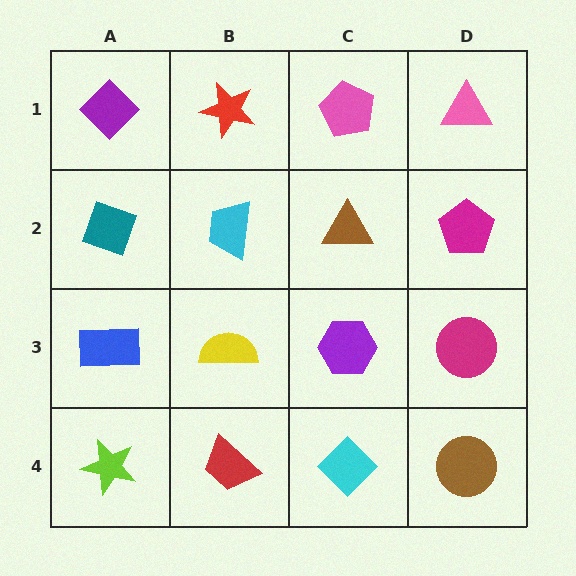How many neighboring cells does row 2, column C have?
4.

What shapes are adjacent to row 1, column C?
A brown triangle (row 2, column C), a red star (row 1, column B), a pink triangle (row 1, column D).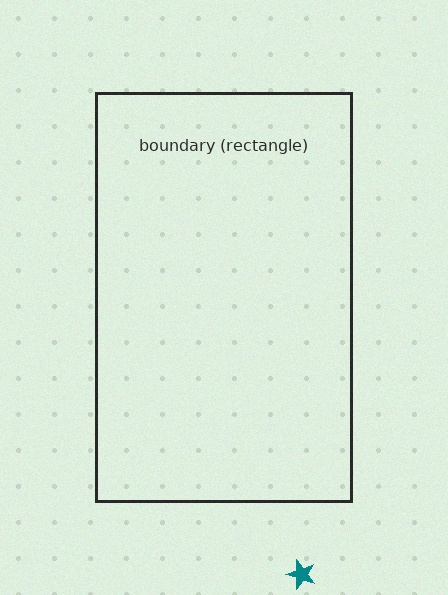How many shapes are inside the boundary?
0 inside, 1 outside.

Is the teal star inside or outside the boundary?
Outside.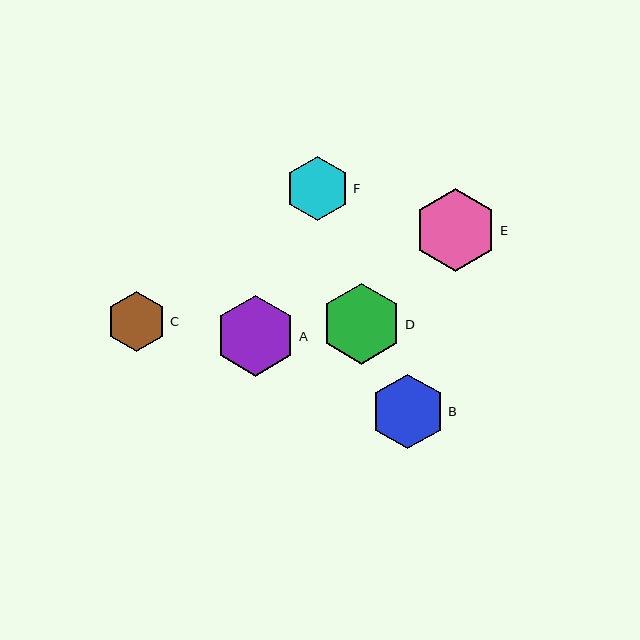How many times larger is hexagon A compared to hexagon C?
Hexagon A is approximately 1.3 times the size of hexagon C.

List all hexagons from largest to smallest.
From largest to smallest: E, D, A, B, F, C.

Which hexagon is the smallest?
Hexagon C is the smallest with a size of approximately 60 pixels.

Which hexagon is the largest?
Hexagon E is the largest with a size of approximately 83 pixels.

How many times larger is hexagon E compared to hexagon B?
Hexagon E is approximately 1.1 times the size of hexagon B.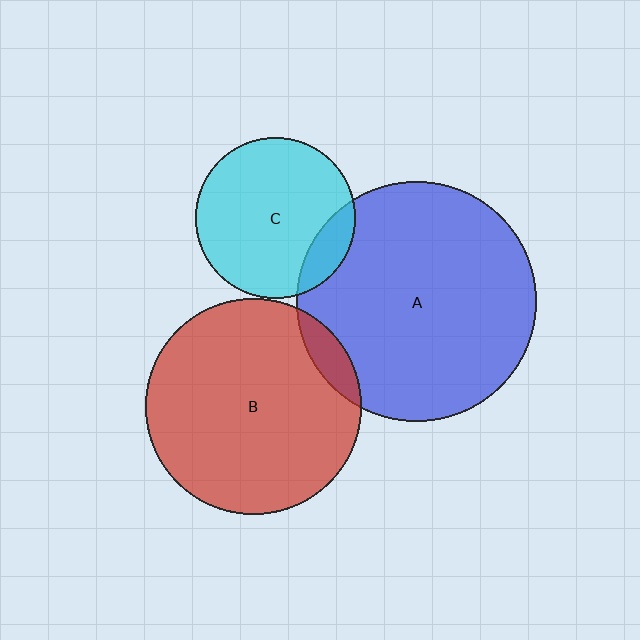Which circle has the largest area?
Circle A (blue).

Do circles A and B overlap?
Yes.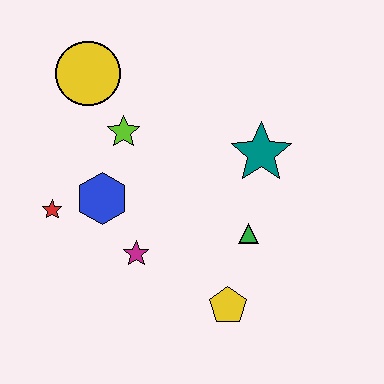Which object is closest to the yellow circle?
The lime star is closest to the yellow circle.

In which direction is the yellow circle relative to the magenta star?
The yellow circle is above the magenta star.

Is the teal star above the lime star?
No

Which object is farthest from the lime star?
The yellow pentagon is farthest from the lime star.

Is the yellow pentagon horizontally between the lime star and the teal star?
Yes